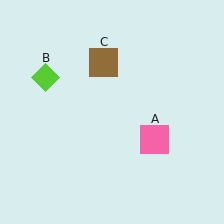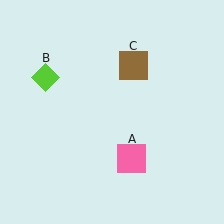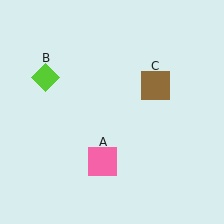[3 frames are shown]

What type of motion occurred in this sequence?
The pink square (object A), brown square (object C) rotated clockwise around the center of the scene.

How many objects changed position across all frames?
2 objects changed position: pink square (object A), brown square (object C).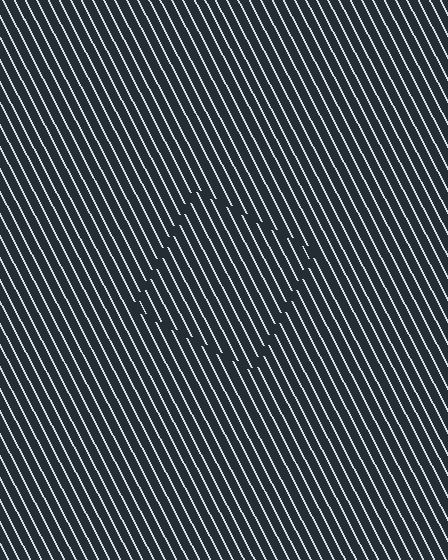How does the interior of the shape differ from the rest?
The interior of the shape contains the same grating, shifted by half a period — the contour is defined by the phase discontinuity where line-ends from the inner and outer gratings abut.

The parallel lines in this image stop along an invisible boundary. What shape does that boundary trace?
An illusory square. The interior of the shape contains the same grating, shifted by half a period — the contour is defined by the phase discontinuity where line-ends from the inner and outer gratings abut.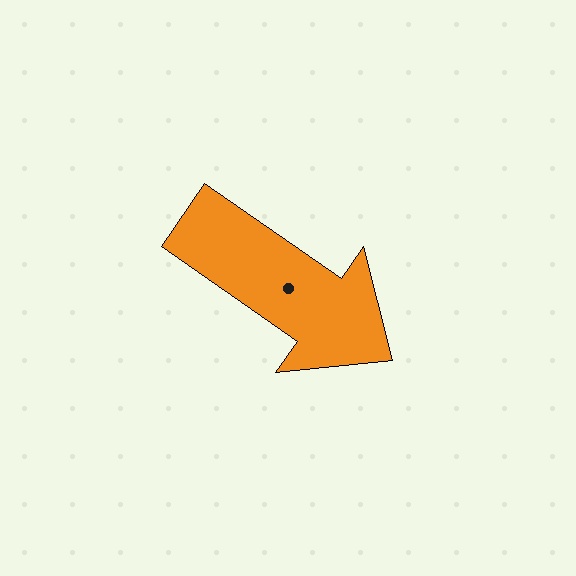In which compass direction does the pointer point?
Southeast.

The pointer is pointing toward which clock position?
Roughly 4 o'clock.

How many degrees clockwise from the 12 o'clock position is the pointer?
Approximately 125 degrees.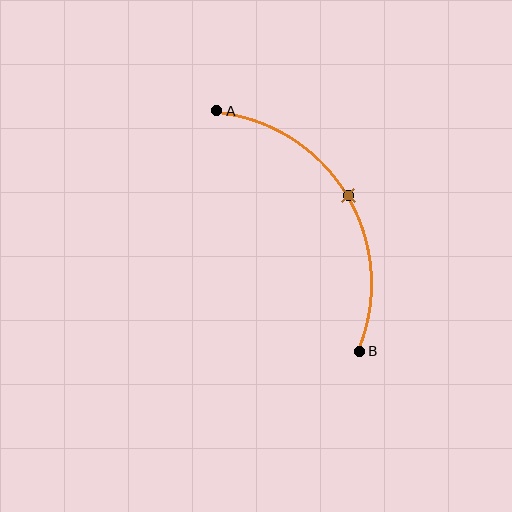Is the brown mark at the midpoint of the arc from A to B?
Yes. The brown mark lies on the arc at equal arc-length from both A and B — it is the arc midpoint.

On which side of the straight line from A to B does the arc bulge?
The arc bulges to the right of the straight line connecting A and B.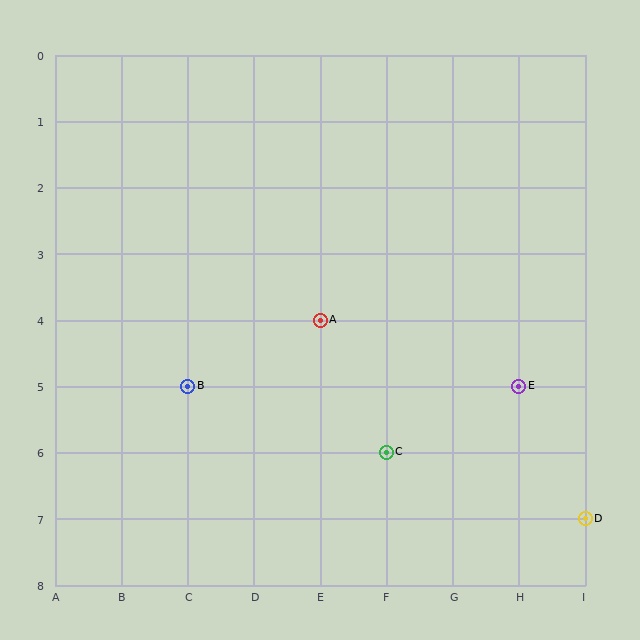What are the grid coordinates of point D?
Point D is at grid coordinates (I, 7).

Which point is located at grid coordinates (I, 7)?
Point D is at (I, 7).